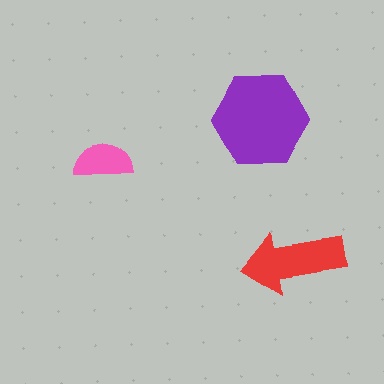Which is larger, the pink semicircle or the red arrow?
The red arrow.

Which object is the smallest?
The pink semicircle.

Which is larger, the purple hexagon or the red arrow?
The purple hexagon.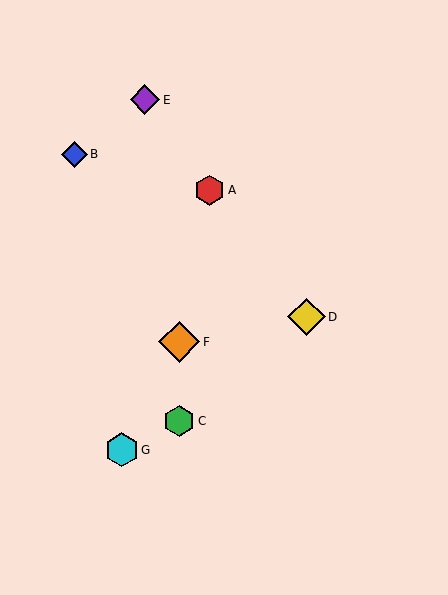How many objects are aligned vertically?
2 objects (C, F) are aligned vertically.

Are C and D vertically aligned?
No, C is at x≈179 and D is at x≈307.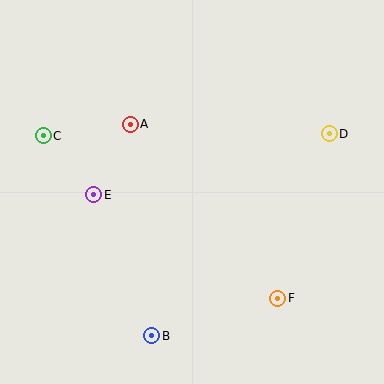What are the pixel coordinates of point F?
Point F is at (278, 298).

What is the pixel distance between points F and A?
The distance between F and A is 228 pixels.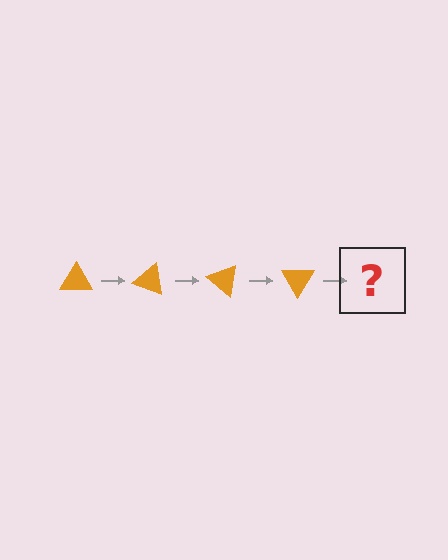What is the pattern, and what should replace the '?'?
The pattern is that the triangle rotates 20 degrees each step. The '?' should be an orange triangle rotated 80 degrees.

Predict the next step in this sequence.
The next step is an orange triangle rotated 80 degrees.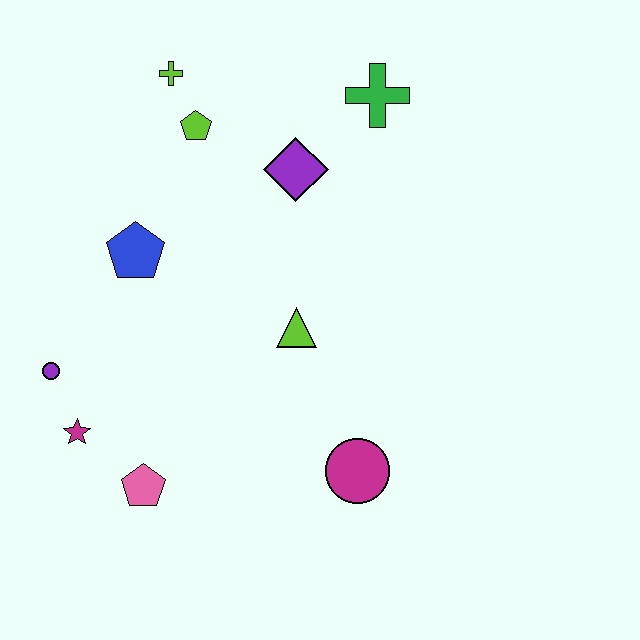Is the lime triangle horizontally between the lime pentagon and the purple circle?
No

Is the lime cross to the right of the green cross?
No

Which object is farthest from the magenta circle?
The lime cross is farthest from the magenta circle.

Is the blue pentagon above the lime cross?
No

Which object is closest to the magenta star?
The purple circle is closest to the magenta star.